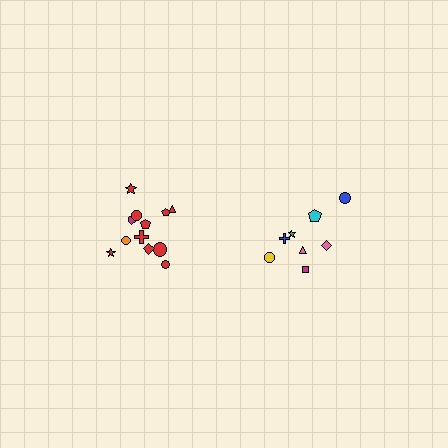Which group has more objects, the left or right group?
The left group.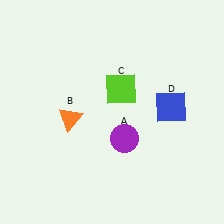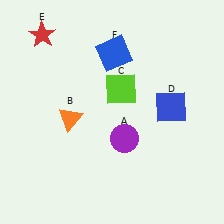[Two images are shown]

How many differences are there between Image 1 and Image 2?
There are 2 differences between the two images.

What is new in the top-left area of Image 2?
A red star (E) was added in the top-left area of Image 2.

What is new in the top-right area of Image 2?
A blue square (F) was added in the top-right area of Image 2.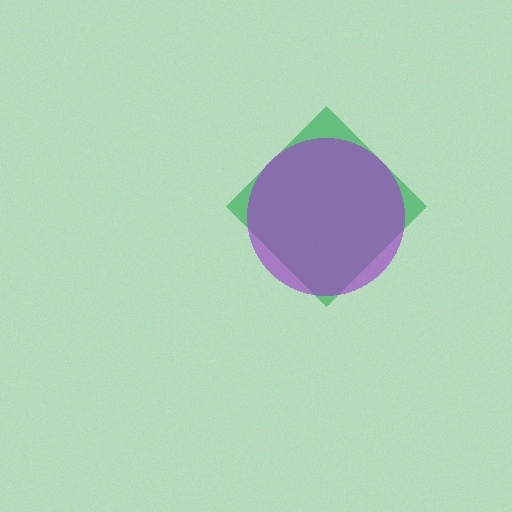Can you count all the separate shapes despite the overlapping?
Yes, there are 2 separate shapes.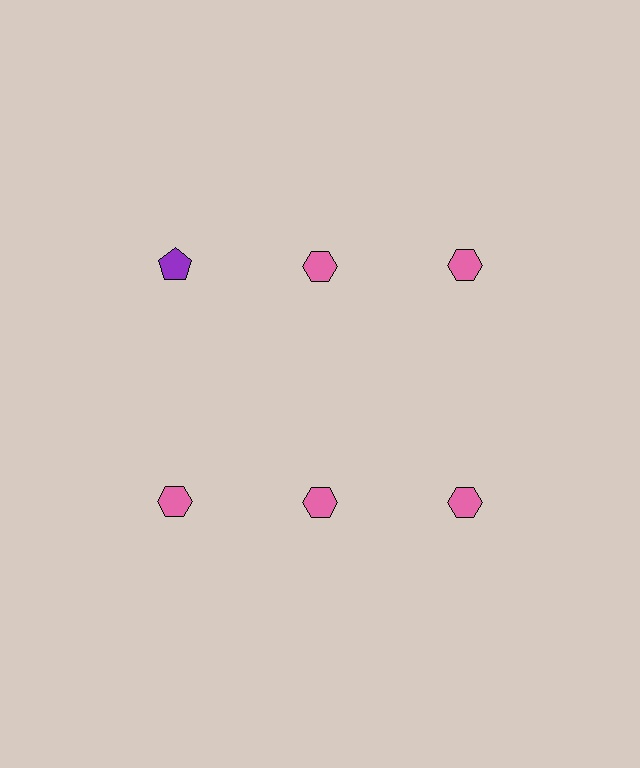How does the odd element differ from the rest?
It differs in both color (purple instead of pink) and shape (pentagon instead of hexagon).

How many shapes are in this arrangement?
There are 6 shapes arranged in a grid pattern.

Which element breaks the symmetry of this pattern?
The purple pentagon in the top row, leftmost column breaks the symmetry. All other shapes are pink hexagons.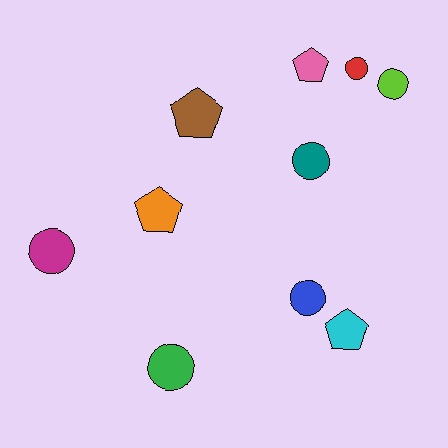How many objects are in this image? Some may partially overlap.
There are 10 objects.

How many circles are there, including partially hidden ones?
There are 6 circles.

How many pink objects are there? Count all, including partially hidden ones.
There is 1 pink object.